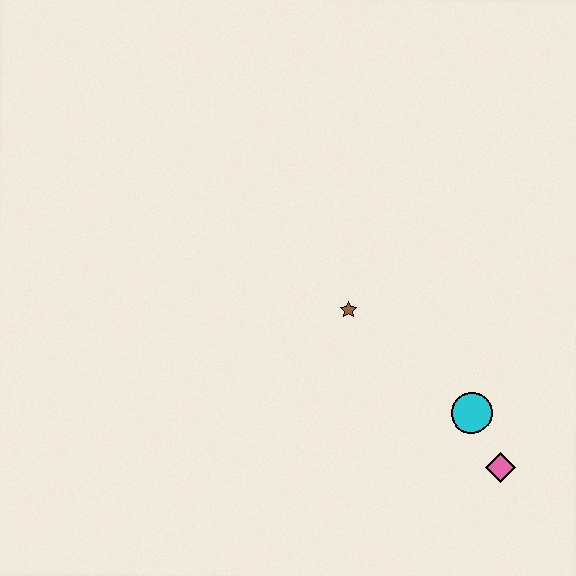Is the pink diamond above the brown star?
No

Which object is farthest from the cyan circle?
The brown star is farthest from the cyan circle.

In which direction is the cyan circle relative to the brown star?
The cyan circle is to the right of the brown star.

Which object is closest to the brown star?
The cyan circle is closest to the brown star.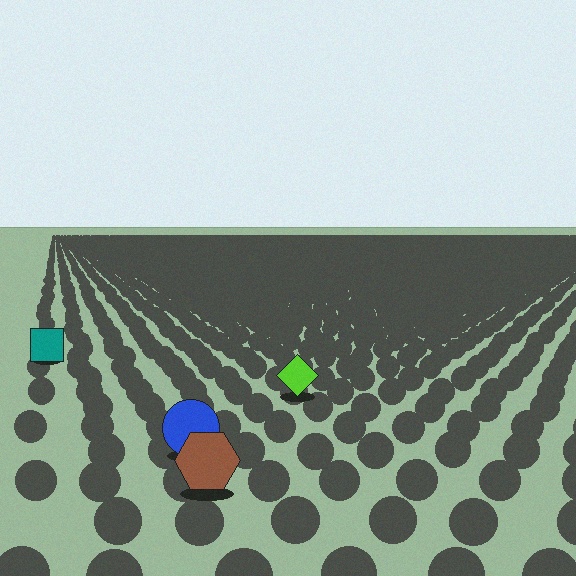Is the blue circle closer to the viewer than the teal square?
Yes. The blue circle is closer — you can tell from the texture gradient: the ground texture is coarser near it.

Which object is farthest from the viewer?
The teal square is farthest from the viewer. It appears smaller and the ground texture around it is denser.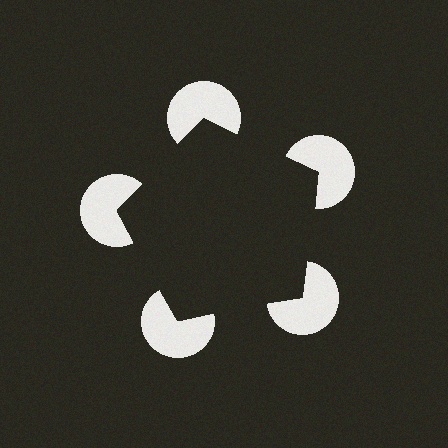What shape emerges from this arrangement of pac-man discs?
An illusory pentagon — its edges are inferred from the aligned wedge cuts in the pac-man discs, not physically drawn.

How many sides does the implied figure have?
5 sides.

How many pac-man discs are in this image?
There are 5 — one at each vertex of the illusory pentagon.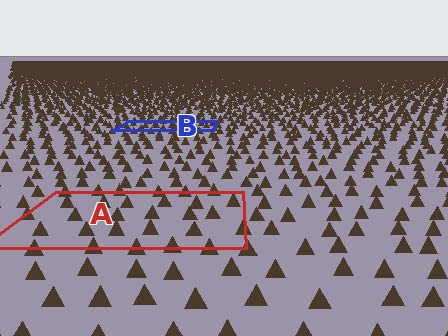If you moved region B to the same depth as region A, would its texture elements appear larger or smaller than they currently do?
They would appear larger. At a closer depth, the same texture elements are projected at a bigger on-screen size.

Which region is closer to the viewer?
Region A is closer. The texture elements there are larger and more spread out.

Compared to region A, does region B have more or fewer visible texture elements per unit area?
Region B has more texture elements per unit area — they are packed more densely because it is farther away.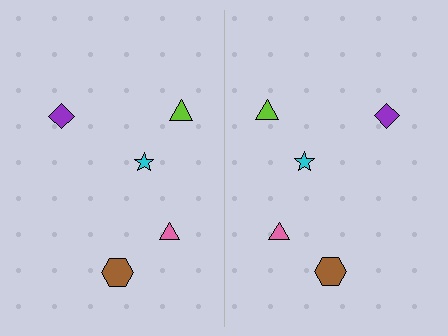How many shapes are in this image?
There are 10 shapes in this image.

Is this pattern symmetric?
Yes, this pattern has bilateral (reflection) symmetry.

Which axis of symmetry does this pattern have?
The pattern has a vertical axis of symmetry running through the center of the image.